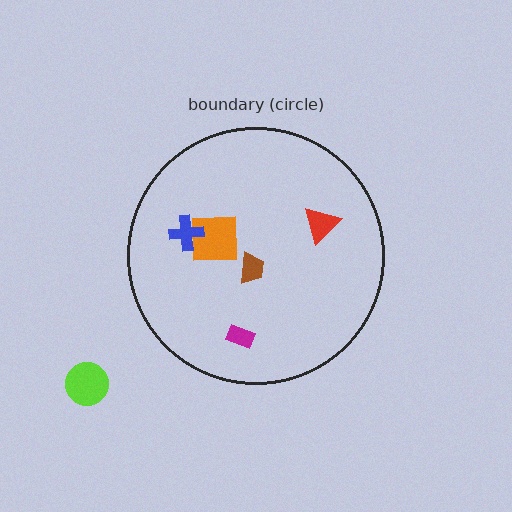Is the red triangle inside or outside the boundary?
Inside.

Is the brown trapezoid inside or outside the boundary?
Inside.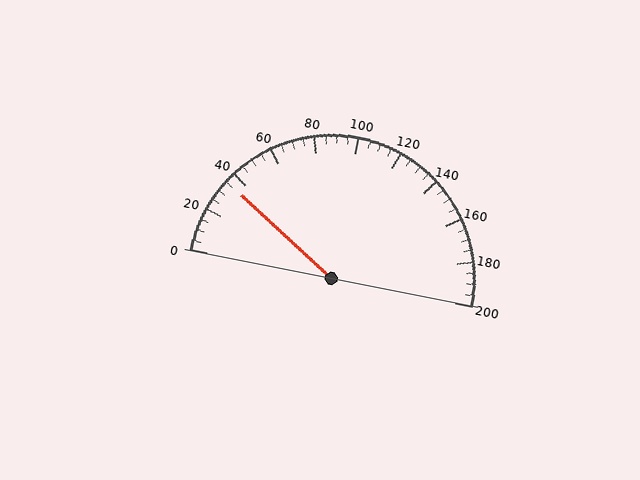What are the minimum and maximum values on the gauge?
The gauge ranges from 0 to 200.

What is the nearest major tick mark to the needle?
The nearest major tick mark is 40.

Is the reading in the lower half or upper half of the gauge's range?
The reading is in the lower half of the range (0 to 200).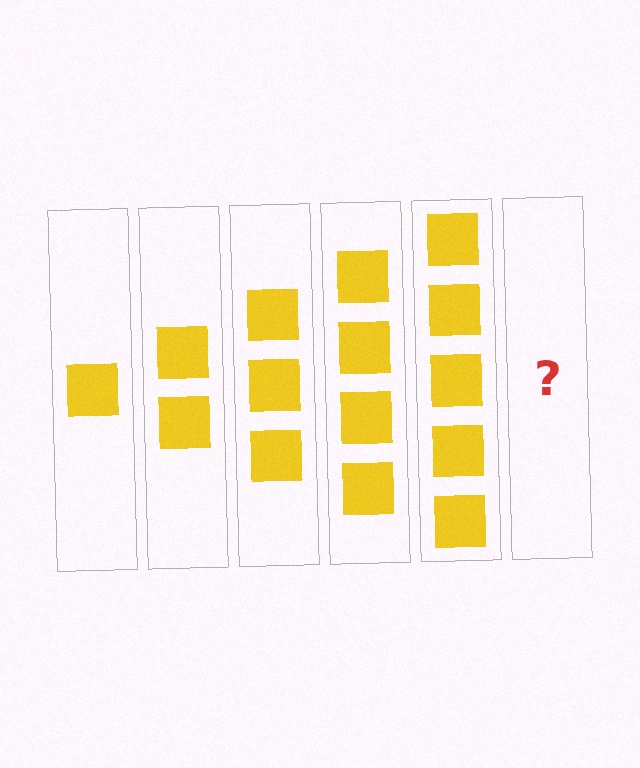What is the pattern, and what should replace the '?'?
The pattern is that each step adds one more square. The '?' should be 6 squares.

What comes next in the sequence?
The next element should be 6 squares.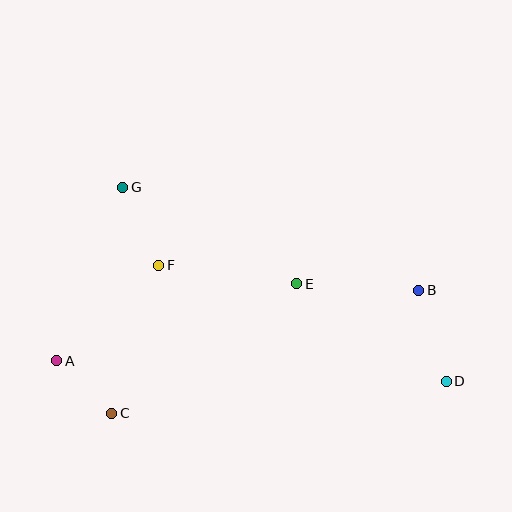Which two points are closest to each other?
Points A and C are closest to each other.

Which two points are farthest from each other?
Points A and D are farthest from each other.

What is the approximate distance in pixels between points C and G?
The distance between C and G is approximately 226 pixels.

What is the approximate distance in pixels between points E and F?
The distance between E and F is approximately 139 pixels.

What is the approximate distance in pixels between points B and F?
The distance between B and F is approximately 261 pixels.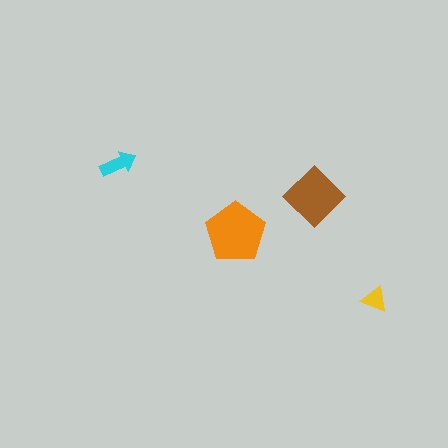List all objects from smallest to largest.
The yellow triangle, the cyan arrow, the brown diamond, the orange pentagon.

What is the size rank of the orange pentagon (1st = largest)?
1st.